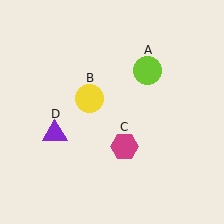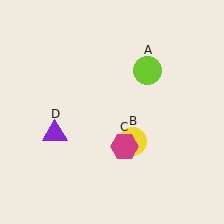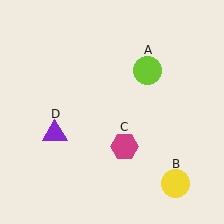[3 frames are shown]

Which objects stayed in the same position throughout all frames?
Lime circle (object A) and magenta hexagon (object C) and purple triangle (object D) remained stationary.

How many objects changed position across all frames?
1 object changed position: yellow circle (object B).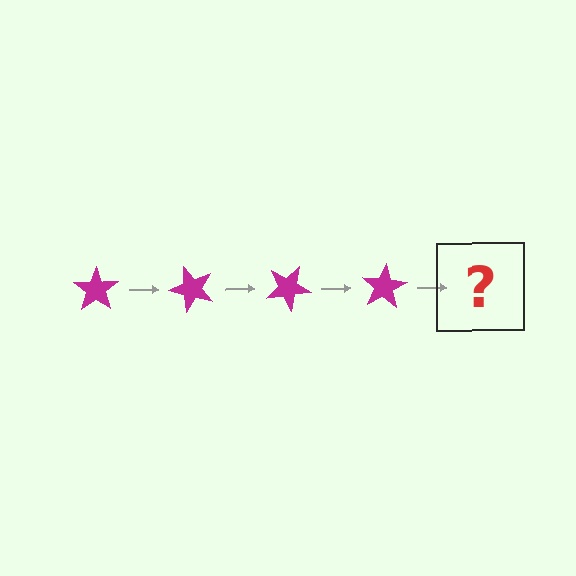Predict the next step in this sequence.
The next step is a magenta star rotated 200 degrees.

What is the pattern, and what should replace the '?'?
The pattern is that the star rotates 50 degrees each step. The '?' should be a magenta star rotated 200 degrees.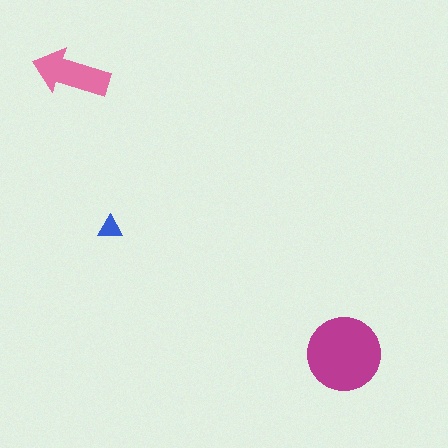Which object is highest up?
The pink arrow is topmost.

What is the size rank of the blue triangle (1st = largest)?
3rd.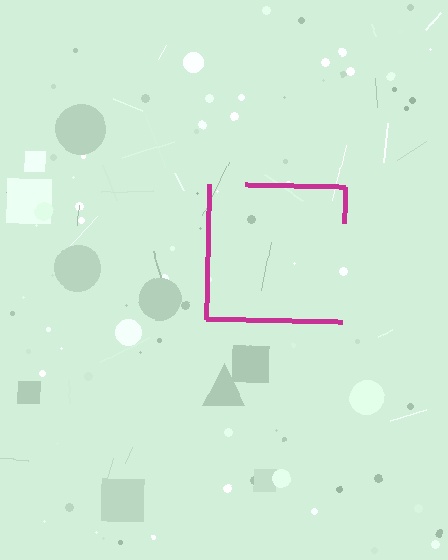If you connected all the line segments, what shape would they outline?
They would outline a square.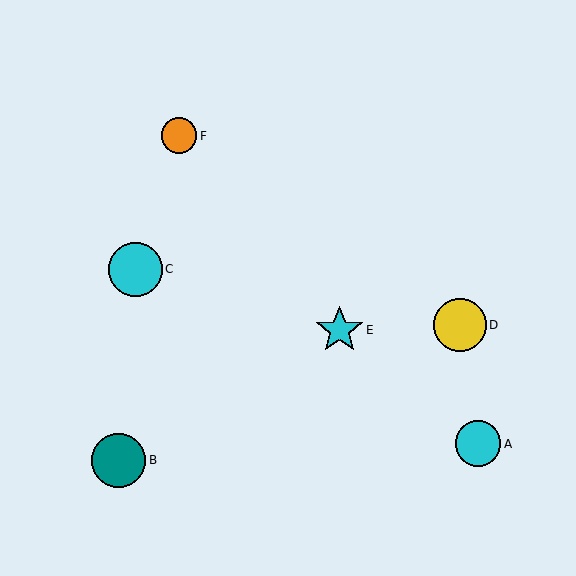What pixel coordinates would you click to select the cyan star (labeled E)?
Click at (339, 330) to select the cyan star E.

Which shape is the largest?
The teal circle (labeled B) is the largest.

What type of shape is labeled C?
Shape C is a cyan circle.